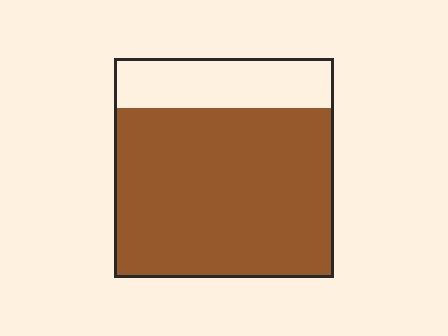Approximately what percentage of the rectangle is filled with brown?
Approximately 75%.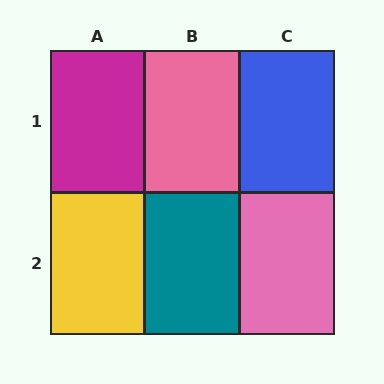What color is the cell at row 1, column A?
Magenta.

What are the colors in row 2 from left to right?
Yellow, teal, pink.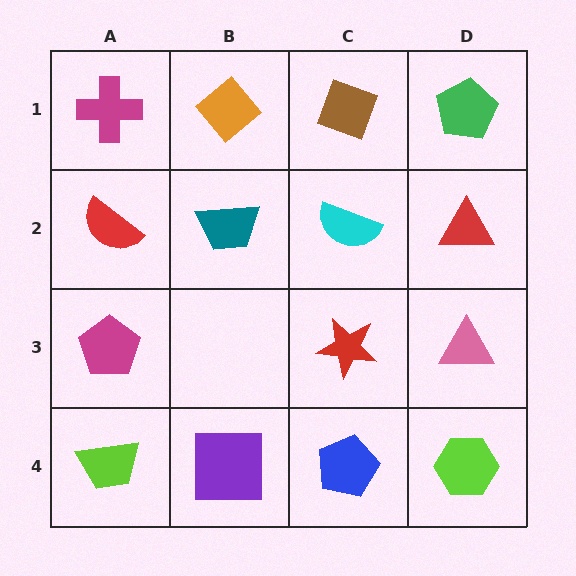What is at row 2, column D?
A red triangle.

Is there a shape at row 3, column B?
No, that cell is empty.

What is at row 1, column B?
An orange diamond.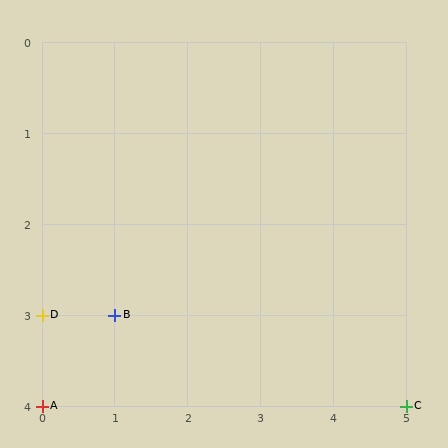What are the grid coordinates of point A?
Point A is at grid coordinates (0, 4).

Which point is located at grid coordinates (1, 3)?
Point B is at (1, 3).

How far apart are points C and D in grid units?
Points C and D are 5 columns and 1 row apart (about 5.1 grid units diagonally).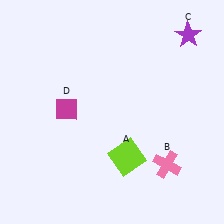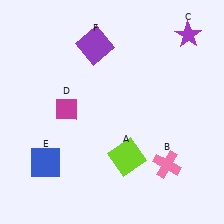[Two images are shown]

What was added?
A blue square (E), a purple square (F) were added in Image 2.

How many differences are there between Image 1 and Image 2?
There are 2 differences between the two images.